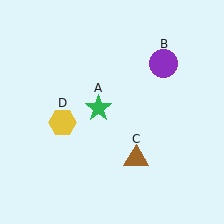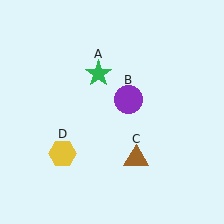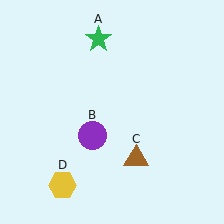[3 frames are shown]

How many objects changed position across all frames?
3 objects changed position: green star (object A), purple circle (object B), yellow hexagon (object D).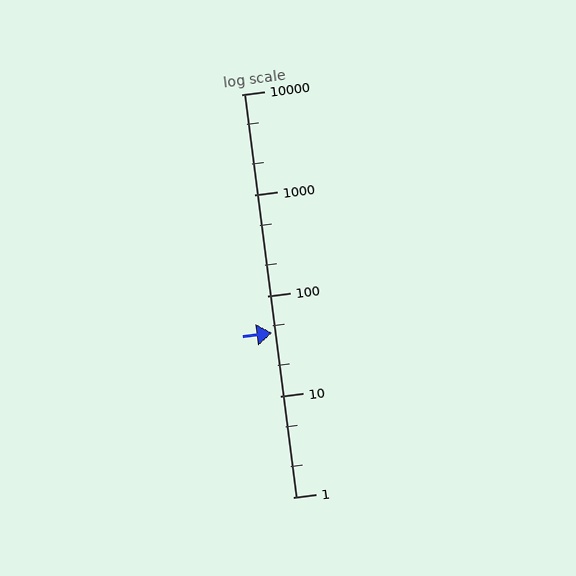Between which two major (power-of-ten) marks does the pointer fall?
The pointer is between 10 and 100.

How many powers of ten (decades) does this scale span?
The scale spans 4 decades, from 1 to 10000.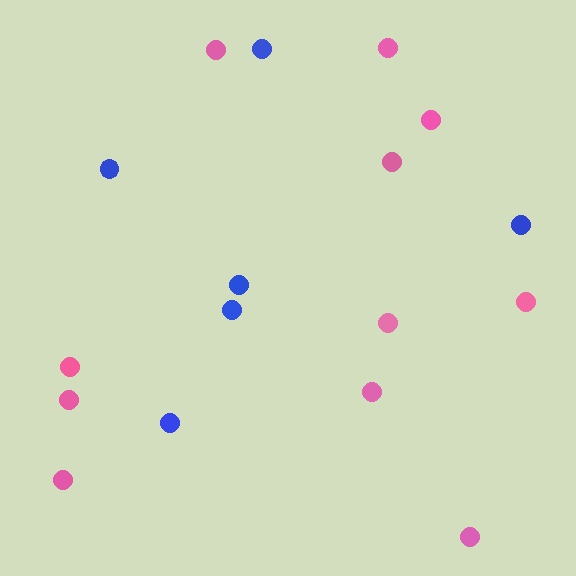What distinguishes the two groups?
There are 2 groups: one group of pink circles (11) and one group of blue circles (6).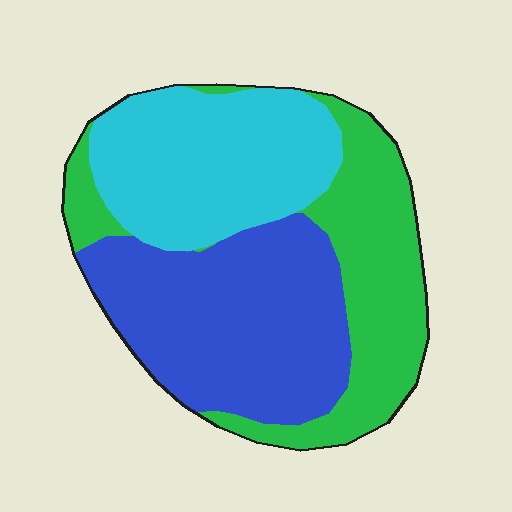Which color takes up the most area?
Blue, at roughly 40%.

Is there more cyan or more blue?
Blue.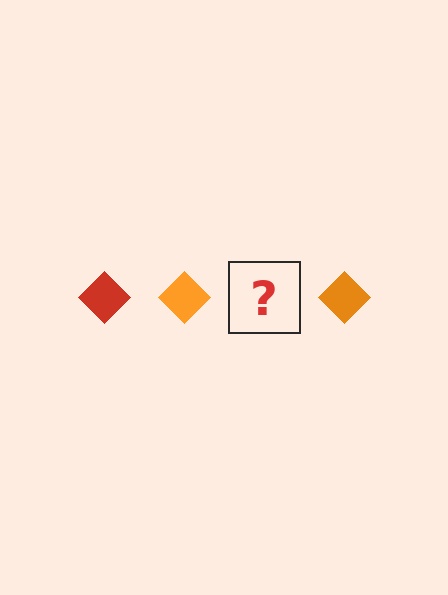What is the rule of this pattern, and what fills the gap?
The rule is that the pattern cycles through red, orange diamonds. The gap should be filled with a red diamond.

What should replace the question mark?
The question mark should be replaced with a red diamond.